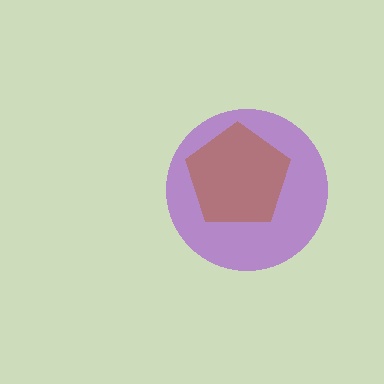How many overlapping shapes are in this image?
There are 2 overlapping shapes in the image.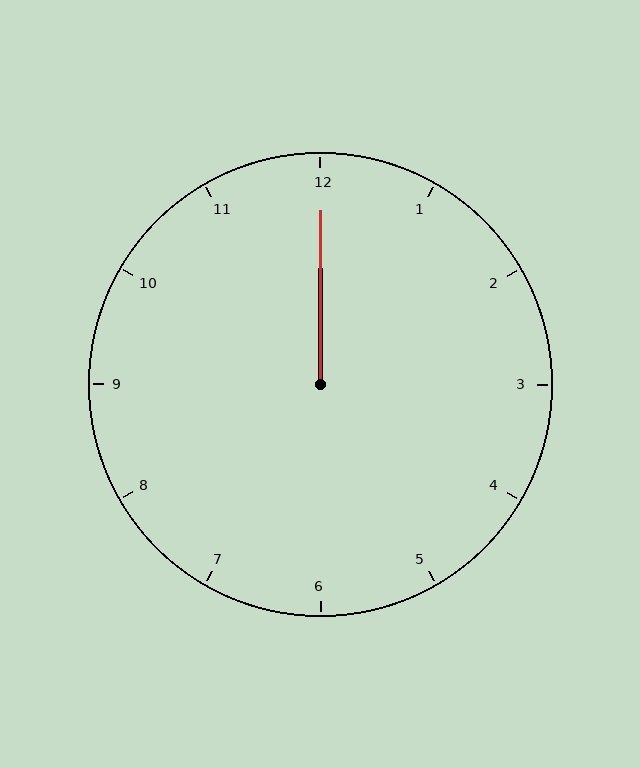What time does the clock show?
12:00.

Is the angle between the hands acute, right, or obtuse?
It is acute.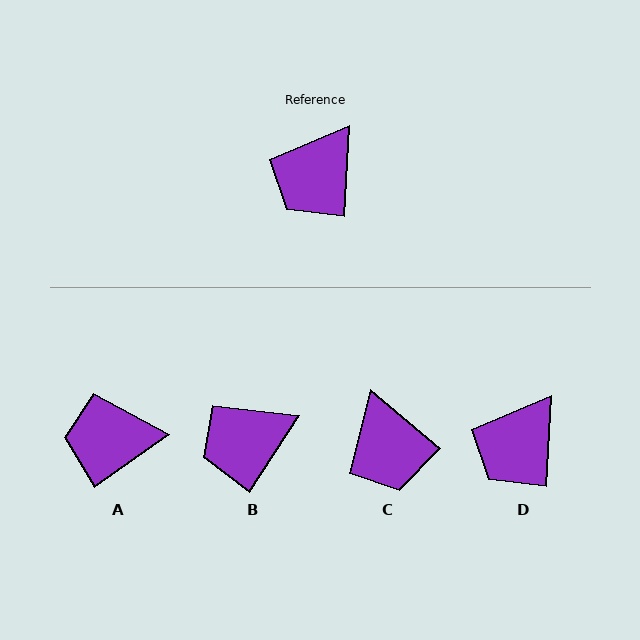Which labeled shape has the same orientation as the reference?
D.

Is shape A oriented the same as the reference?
No, it is off by about 51 degrees.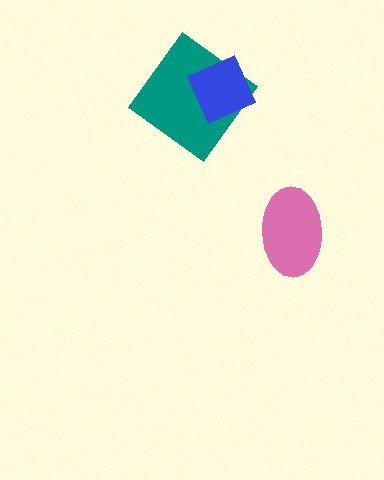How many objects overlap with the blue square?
1 object overlaps with the blue square.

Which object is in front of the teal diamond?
The blue square is in front of the teal diamond.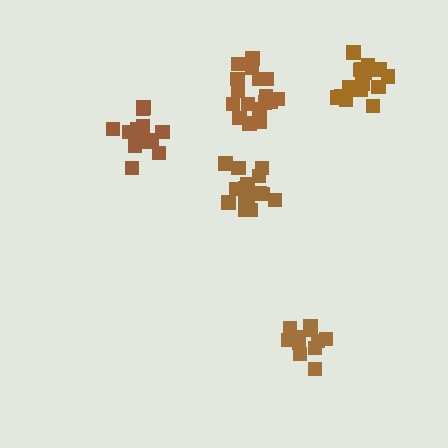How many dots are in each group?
Group 1: 14 dots, Group 2: 18 dots, Group 3: 15 dots, Group 4: 14 dots, Group 5: 18 dots (79 total).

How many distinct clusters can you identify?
There are 5 distinct clusters.